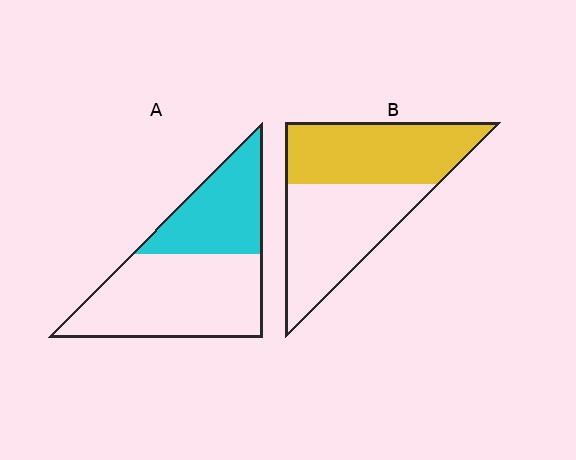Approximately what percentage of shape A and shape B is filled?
A is approximately 40% and B is approximately 50%.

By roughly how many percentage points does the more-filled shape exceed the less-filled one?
By roughly 10 percentage points (B over A).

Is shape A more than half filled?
No.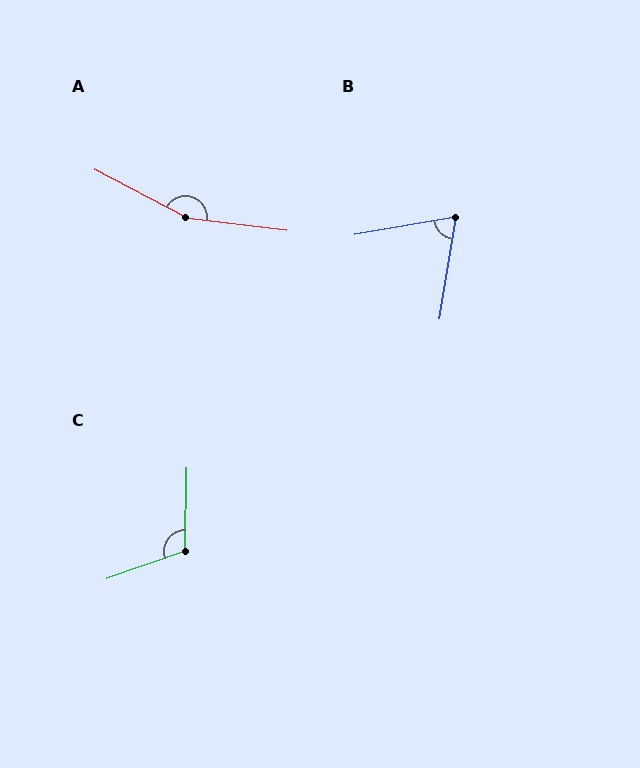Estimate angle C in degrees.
Approximately 110 degrees.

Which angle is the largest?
A, at approximately 159 degrees.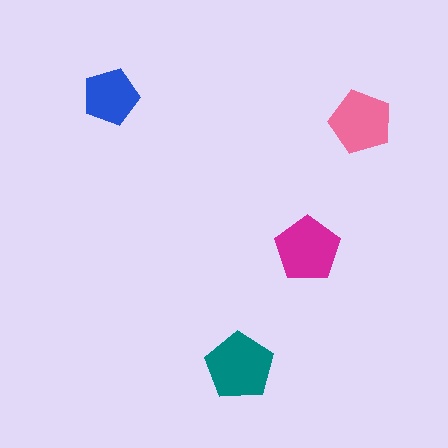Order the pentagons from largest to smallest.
the teal one, the magenta one, the pink one, the blue one.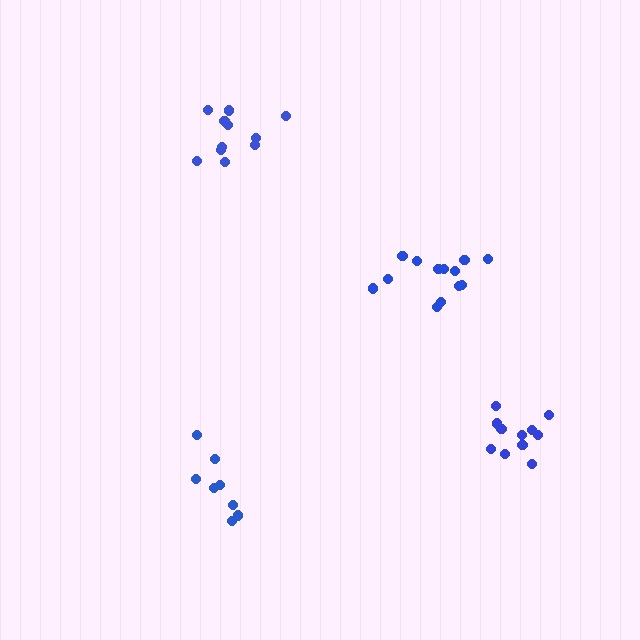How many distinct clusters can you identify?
There are 4 distinct clusters.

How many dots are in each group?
Group 1: 13 dots, Group 2: 8 dots, Group 3: 11 dots, Group 4: 11 dots (43 total).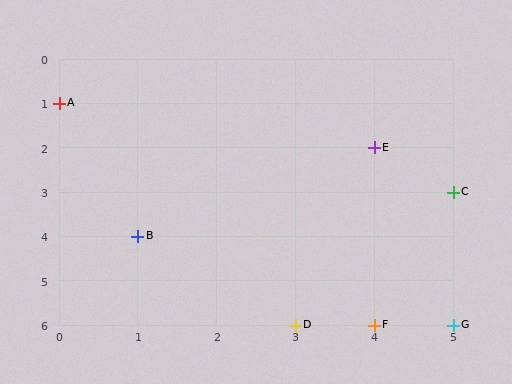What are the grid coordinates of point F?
Point F is at grid coordinates (4, 6).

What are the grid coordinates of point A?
Point A is at grid coordinates (0, 1).